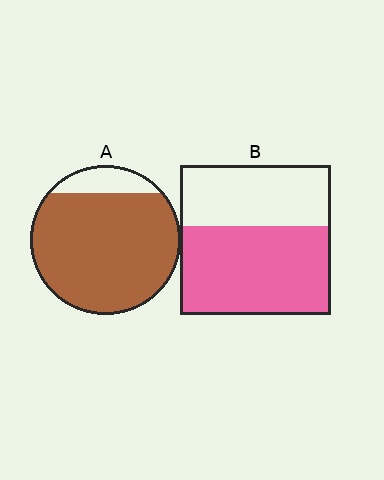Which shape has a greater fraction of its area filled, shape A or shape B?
Shape A.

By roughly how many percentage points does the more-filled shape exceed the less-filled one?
By roughly 30 percentage points (A over B).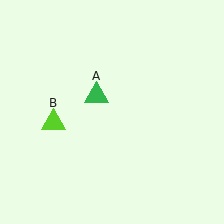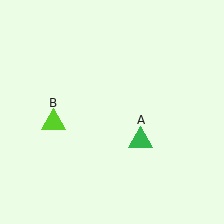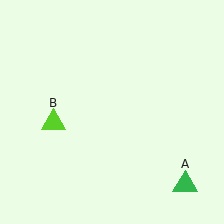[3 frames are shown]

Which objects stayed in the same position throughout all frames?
Lime triangle (object B) remained stationary.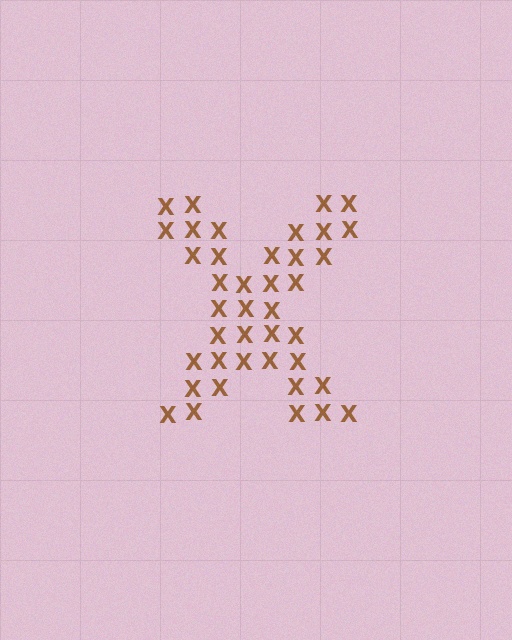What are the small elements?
The small elements are letter X's.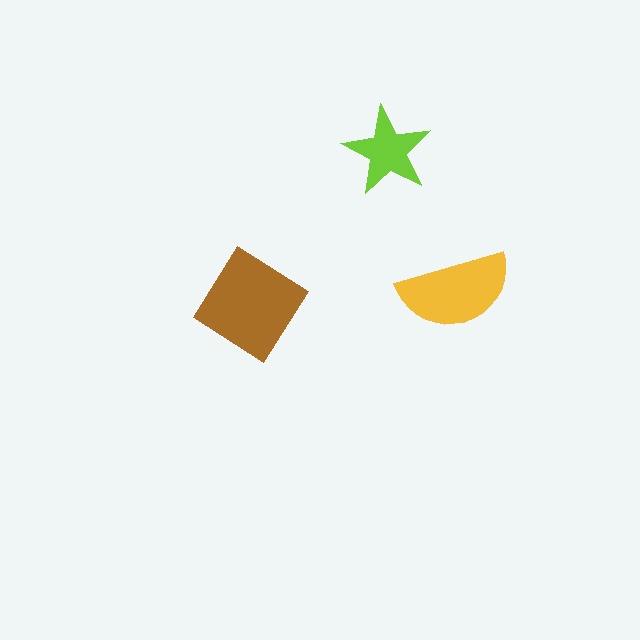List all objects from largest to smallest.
The brown diamond, the yellow semicircle, the lime star.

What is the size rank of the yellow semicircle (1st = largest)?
2nd.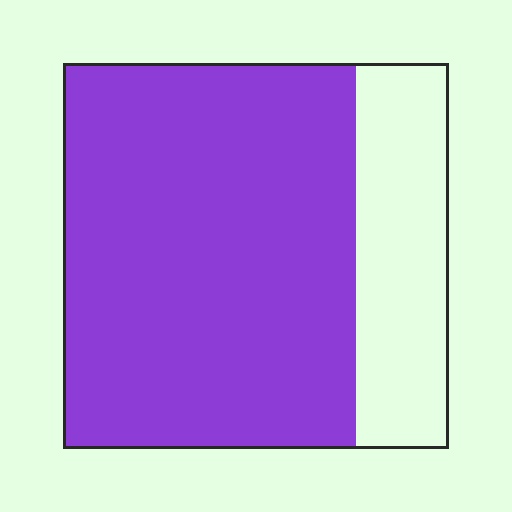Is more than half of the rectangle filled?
Yes.